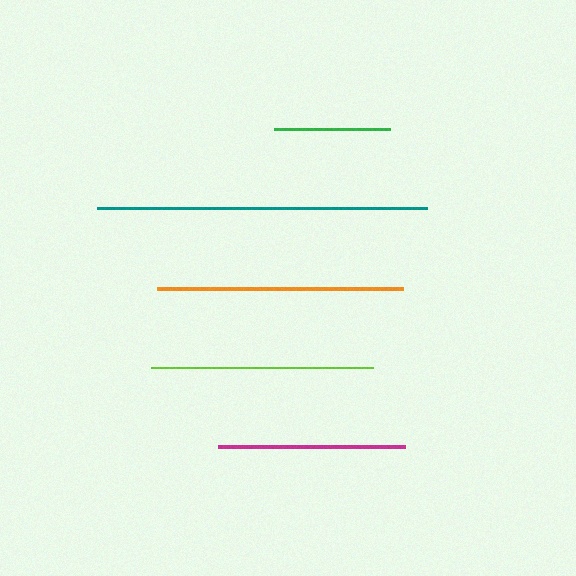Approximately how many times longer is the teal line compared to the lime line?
The teal line is approximately 1.5 times the length of the lime line.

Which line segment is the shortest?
The green line is the shortest at approximately 116 pixels.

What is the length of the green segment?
The green segment is approximately 116 pixels long.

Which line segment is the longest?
The teal line is the longest at approximately 330 pixels.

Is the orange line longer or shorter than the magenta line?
The orange line is longer than the magenta line.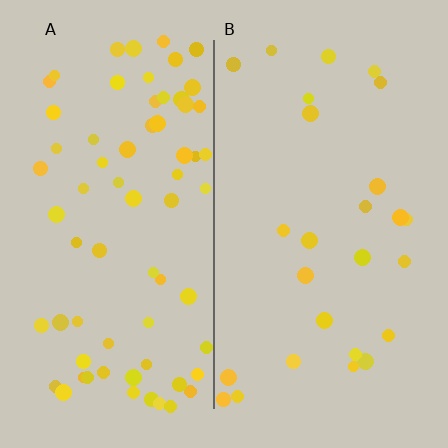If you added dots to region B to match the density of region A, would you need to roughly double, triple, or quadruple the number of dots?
Approximately triple.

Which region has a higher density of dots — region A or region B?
A (the left).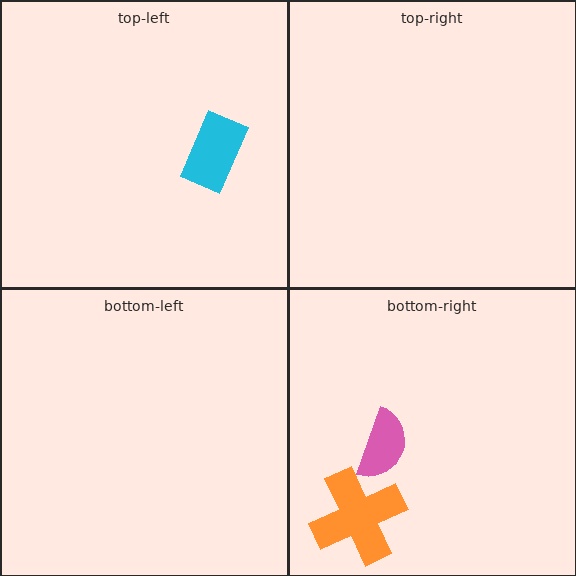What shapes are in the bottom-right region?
The pink semicircle, the orange cross.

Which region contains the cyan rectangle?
The top-left region.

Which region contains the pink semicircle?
The bottom-right region.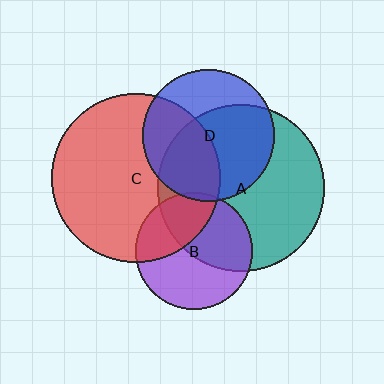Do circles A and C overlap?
Yes.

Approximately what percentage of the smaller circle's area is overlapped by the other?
Approximately 25%.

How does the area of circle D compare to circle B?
Approximately 1.3 times.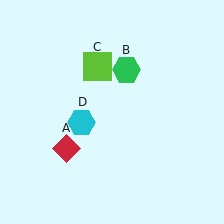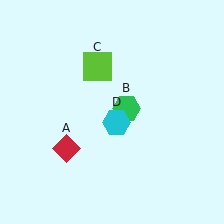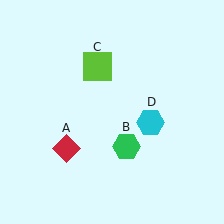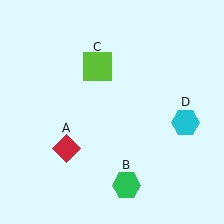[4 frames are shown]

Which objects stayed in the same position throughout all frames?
Red diamond (object A) and lime square (object C) remained stationary.